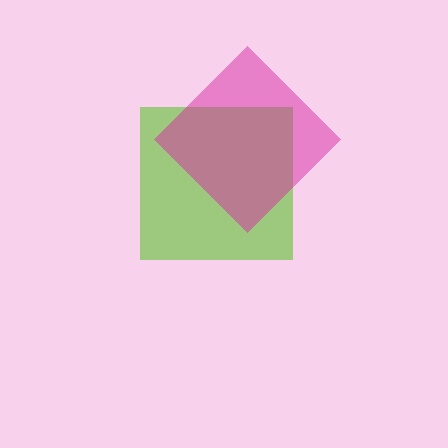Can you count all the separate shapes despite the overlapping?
Yes, there are 2 separate shapes.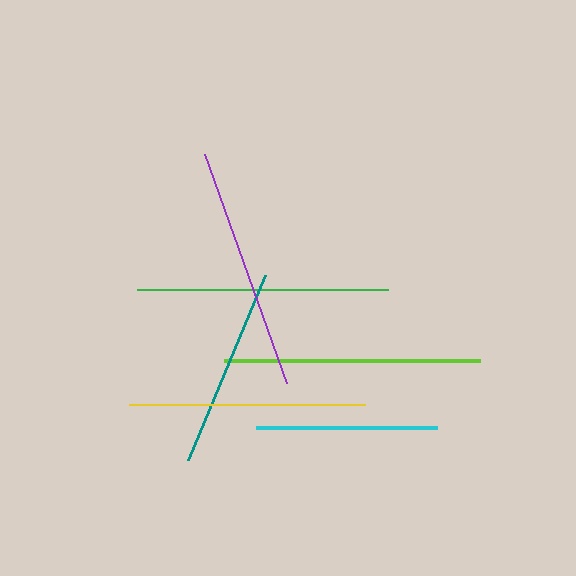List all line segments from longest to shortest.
From longest to shortest: lime, green, purple, yellow, teal, cyan.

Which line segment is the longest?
The lime line is the longest at approximately 256 pixels.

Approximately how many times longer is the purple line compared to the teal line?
The purple line is approximately 1.2 times the length of the teal line.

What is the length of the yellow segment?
The yellow segment is approximately 236 pixels long.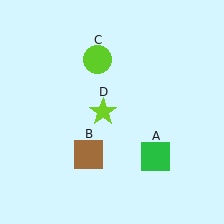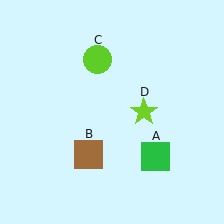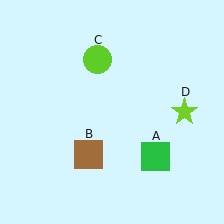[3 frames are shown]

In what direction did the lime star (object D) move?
The lime star (object D) moved right.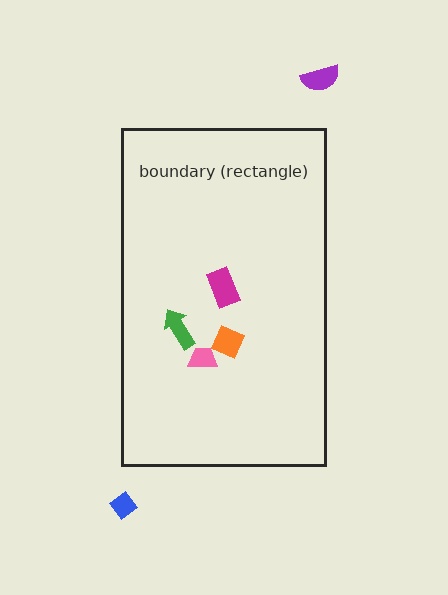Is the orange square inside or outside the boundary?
Inside.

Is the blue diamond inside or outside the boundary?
Outside.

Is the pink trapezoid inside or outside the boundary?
Inside.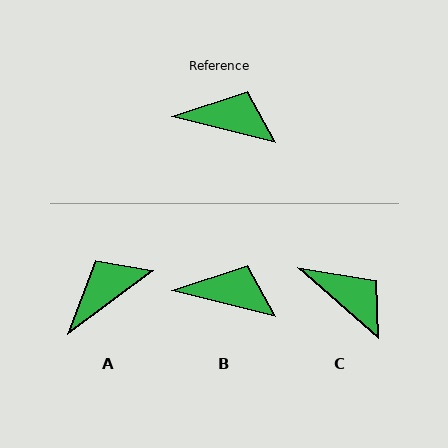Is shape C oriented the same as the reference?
No, it is off by about 27 degrees.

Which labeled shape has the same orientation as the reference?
B.